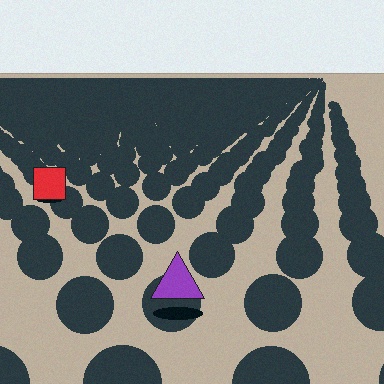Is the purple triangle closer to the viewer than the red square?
Yes. The purple triangle is closer — you can tell from the texture gradient: the ground texture is coarser near it.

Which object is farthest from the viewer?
The red square is farthest from the viewer. It appears smaller and the ground texture around it is denser.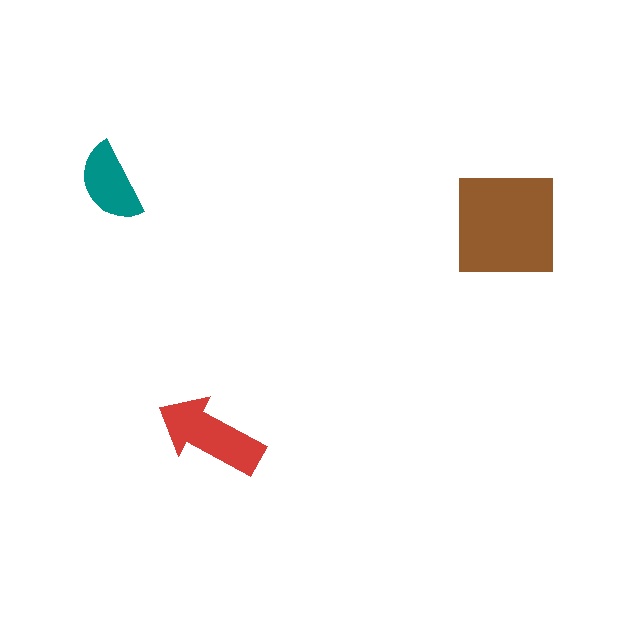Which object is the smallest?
The teal semicircle.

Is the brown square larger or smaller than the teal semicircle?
Larger.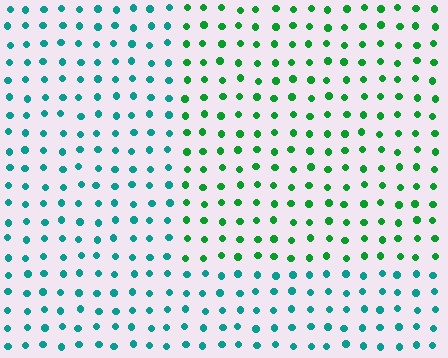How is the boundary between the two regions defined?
The boundary is defined purely by a slight shift in hue (about 42 degrees). Spacing, size, and orientation are identical on both sides.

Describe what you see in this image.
The image is filled with small teal elements in a uniform arrangement. A rectangle-shaped region is visible where the elements are tinted to a slightly different hue, forming a subtle color boundary.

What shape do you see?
I see a rectangle.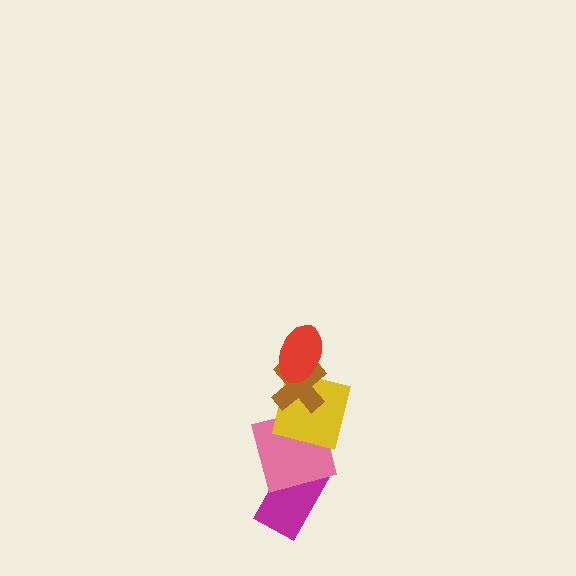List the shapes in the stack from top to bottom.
From top to bottom: the red ellipse, the brown cross, the yellow square, the pink square, the magenta rectangle.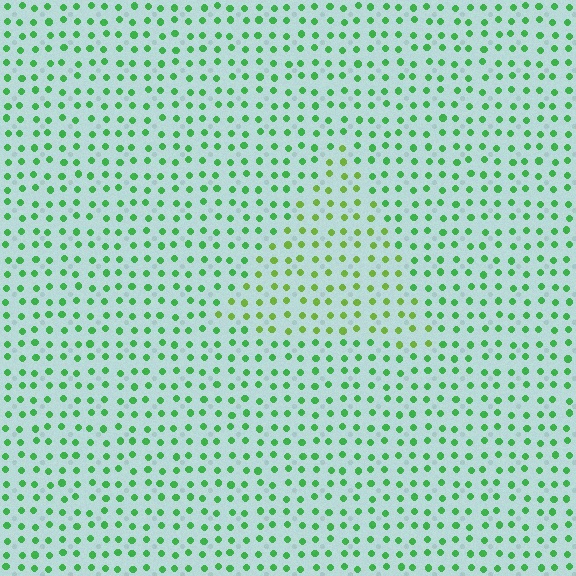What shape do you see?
I see a triangle.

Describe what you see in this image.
The image is filled with small green elements in a uniform arrangement. A triangle-shaped region is visible where the elements are tinted to a slightly different hue, forming a subtle color boundary.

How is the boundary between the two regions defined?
The boundary is defined purely by a slight shift in hue (about 32 degrees). Spacing, size, and orientation are identical on both sides.